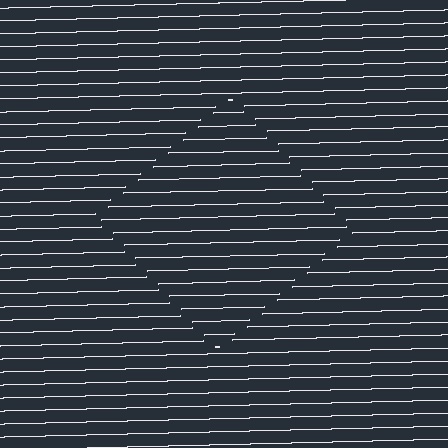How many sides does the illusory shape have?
4 sides — the line-ends trace a square.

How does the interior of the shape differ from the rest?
The interior of the shape contains the same grating, shifted by half a period — the contour is defined by the phase discontinuity where line-ends from the inner and outer gratings abut.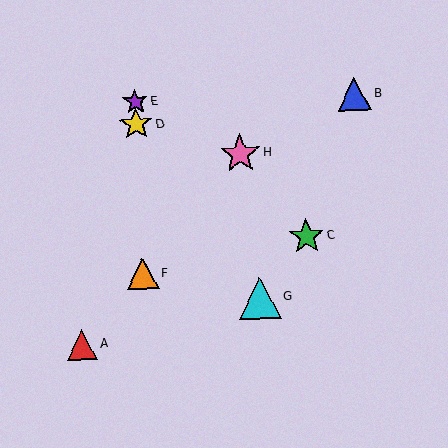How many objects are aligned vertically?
3 objects (D, E, F) are aligned vertically.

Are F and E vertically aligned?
Yes, both are at x≈143.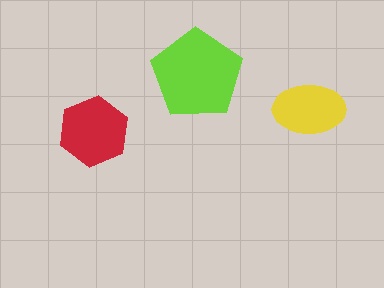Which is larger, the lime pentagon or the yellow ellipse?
The lime pentagon.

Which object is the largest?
The lime pentagon.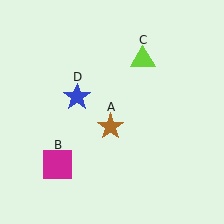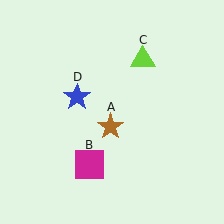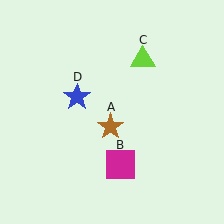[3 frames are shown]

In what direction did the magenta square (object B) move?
The magenta square (object B) moved right.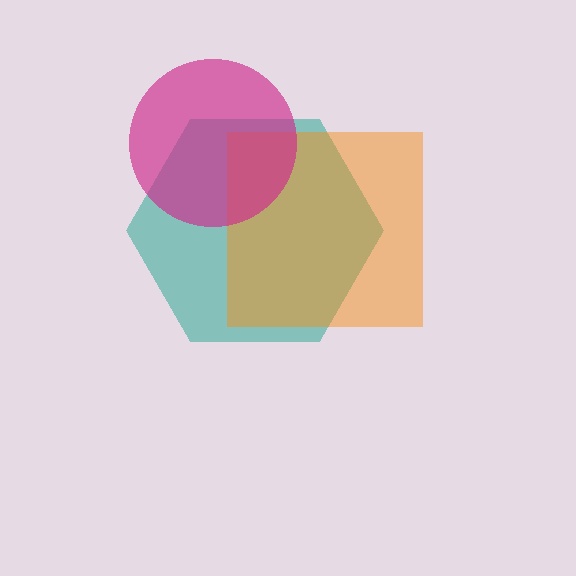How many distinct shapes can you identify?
There are 3 distinct shapes: a teal hexagon, an orange square, a magenta circle.